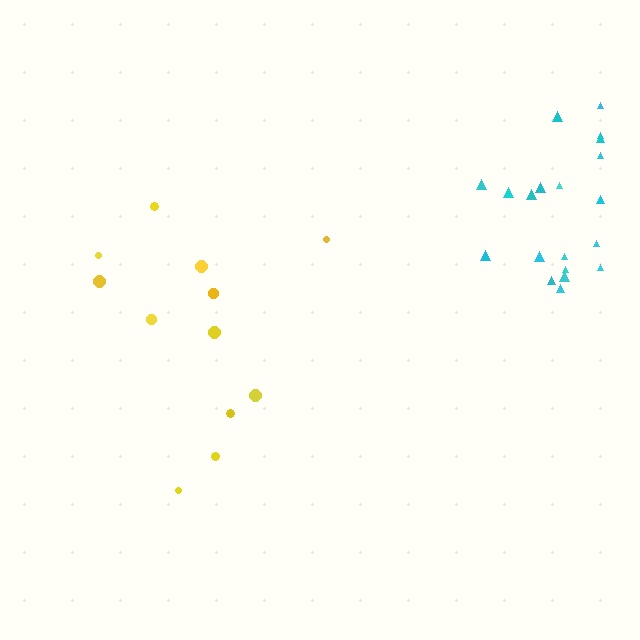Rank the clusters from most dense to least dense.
cyan, yellow.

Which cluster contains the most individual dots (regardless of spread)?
Cyan (20).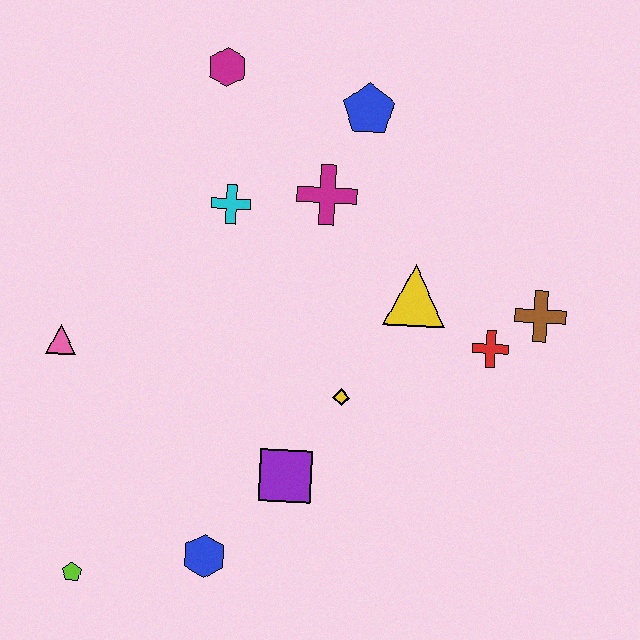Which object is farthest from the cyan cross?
The lime pentagon is farthest from the cyan cross.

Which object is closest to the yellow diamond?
The purple square is closest to the yellow diamond.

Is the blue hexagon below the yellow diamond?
Yes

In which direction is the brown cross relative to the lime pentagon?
The brown cross is to the right of the lime pentagon.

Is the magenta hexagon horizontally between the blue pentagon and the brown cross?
No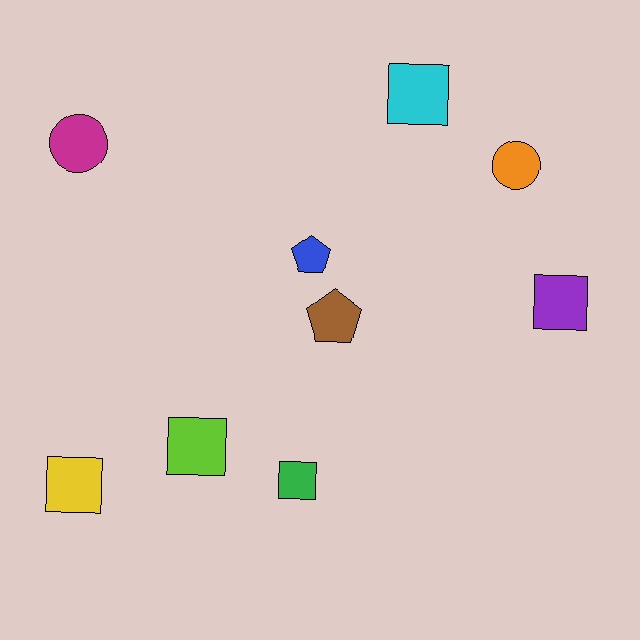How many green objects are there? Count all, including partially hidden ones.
There is 1 green object.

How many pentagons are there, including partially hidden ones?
There are 2 pentagons.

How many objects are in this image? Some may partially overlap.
There are 9 objects.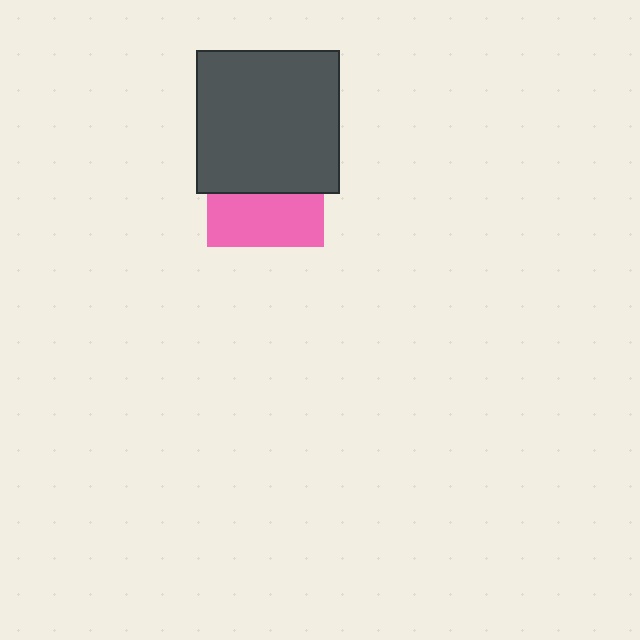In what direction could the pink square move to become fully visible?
The pink square could move down. That would shift it out from behind the dark gray square entirely.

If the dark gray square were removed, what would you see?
You would see the complete pink square.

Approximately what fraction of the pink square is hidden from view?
Roughly 54% of the pink square is hidden behind the dark gray square.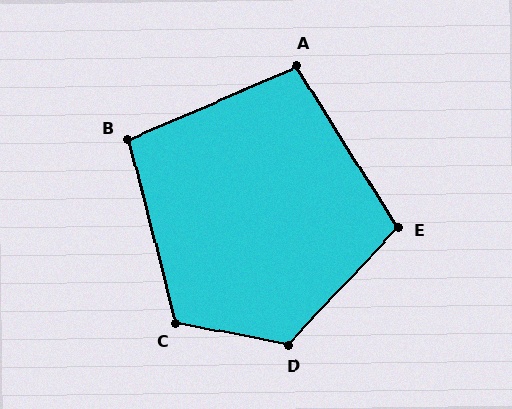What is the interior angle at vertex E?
Approximately 105 degrees (obtuse).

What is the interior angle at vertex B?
Approximately 99 degrees (obtuse).